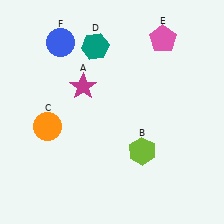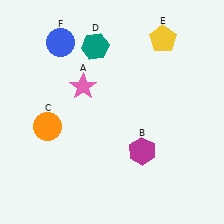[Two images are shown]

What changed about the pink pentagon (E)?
In Image 1, E is pink. In Image 2, it changed to yellow.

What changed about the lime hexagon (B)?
In Image 1, B is lime. In Image 2, it changed to magenta.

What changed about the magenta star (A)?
In Image 1, A is magenta. In Image 2, it changed to pink.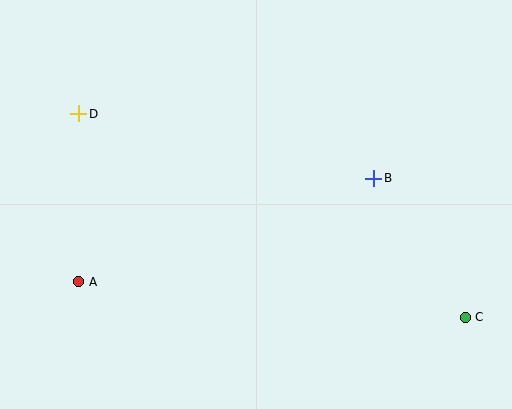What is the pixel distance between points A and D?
The distance between A and D is 168 pixels.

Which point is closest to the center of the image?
Point B at (374, 179) is closest to the center.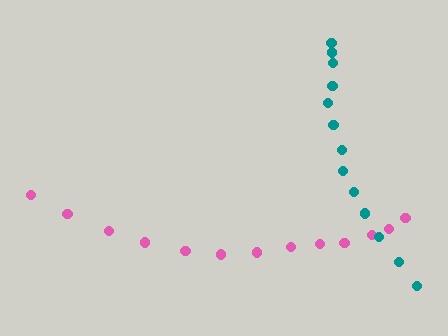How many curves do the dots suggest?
There are 2 distinct paths.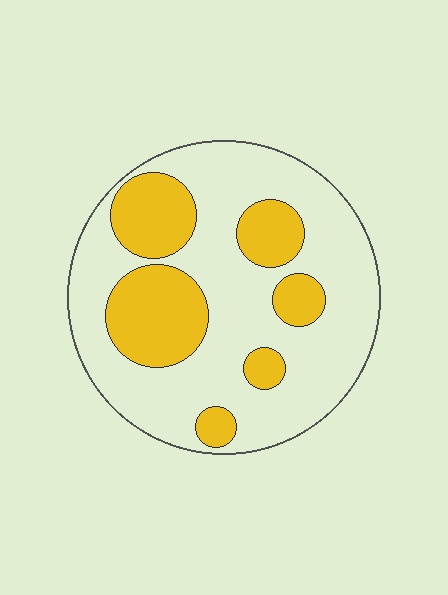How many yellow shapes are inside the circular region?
6.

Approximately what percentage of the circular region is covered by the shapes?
Approximately 30%.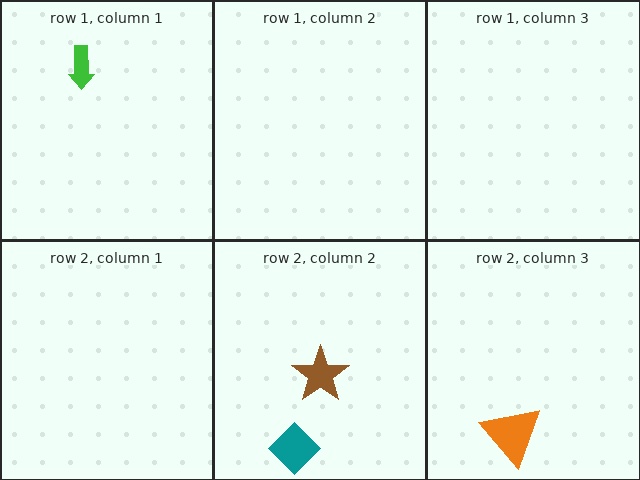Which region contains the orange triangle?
The row 2, column 3 region.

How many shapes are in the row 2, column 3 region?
1.